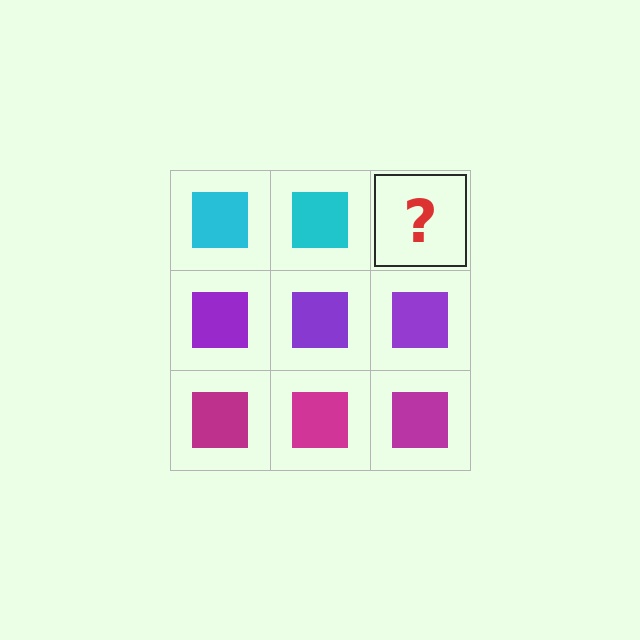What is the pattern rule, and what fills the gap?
The rule is that each row has a consistent color. The gap should be filled with a cyan square.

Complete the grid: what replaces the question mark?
The question mark should be replaced with a cyan square.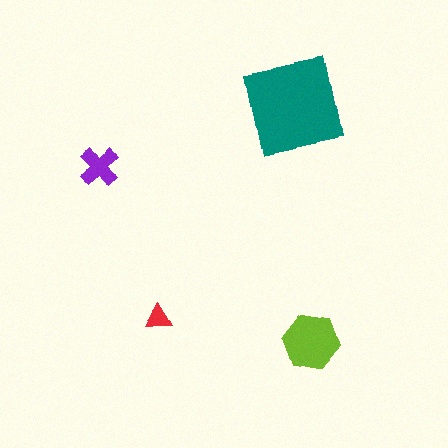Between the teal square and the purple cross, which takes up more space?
The teal square.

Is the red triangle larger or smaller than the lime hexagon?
Smaller.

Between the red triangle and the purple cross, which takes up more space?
The purple cross.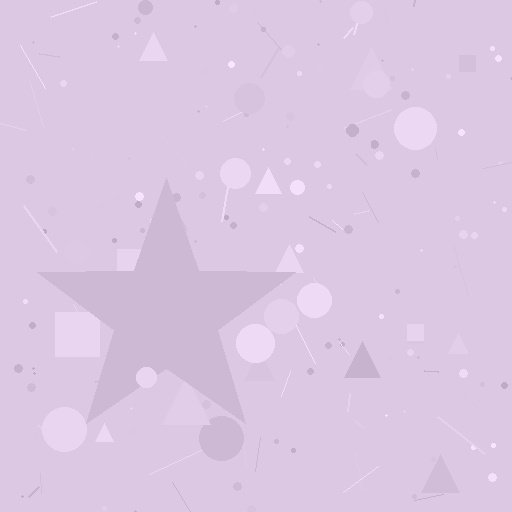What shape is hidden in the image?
A star is hidden in the image.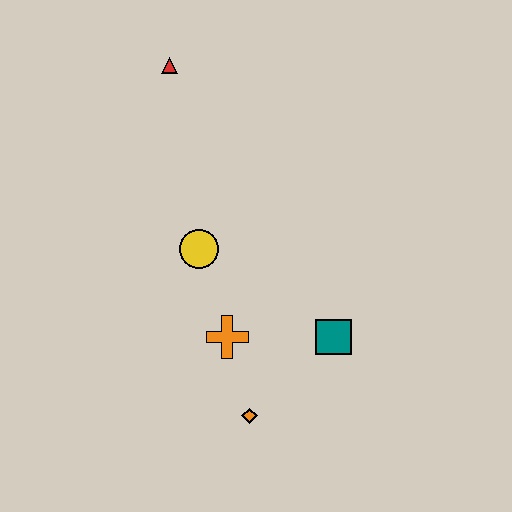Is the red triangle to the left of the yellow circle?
Yes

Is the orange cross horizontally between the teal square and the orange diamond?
No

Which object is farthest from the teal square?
The red triangle is farthest from the teal square.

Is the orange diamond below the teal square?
Yes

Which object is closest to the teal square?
The orange cross is closest to the teal square.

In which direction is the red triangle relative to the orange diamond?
The red triangle is above the orange diamond.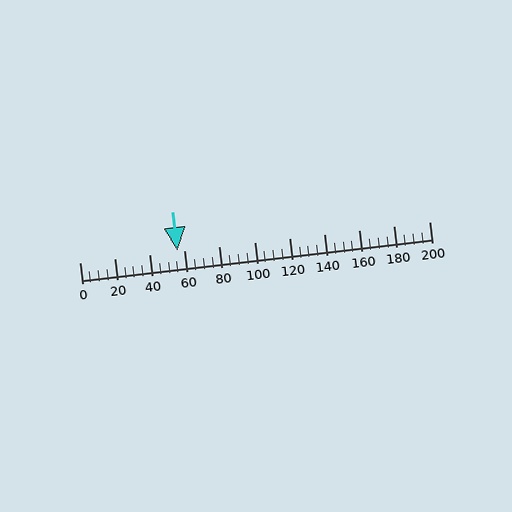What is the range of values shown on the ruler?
The ruler shows values from 0 to 200.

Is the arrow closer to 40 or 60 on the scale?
The arrow is closer to 60.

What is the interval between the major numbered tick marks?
The major tick marks are spaced 20 units apart.